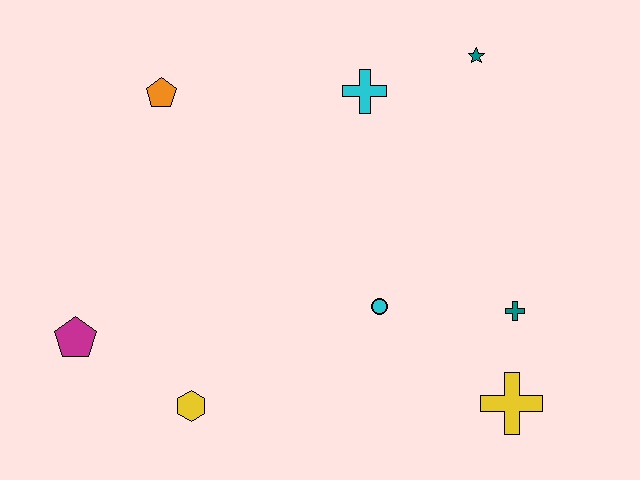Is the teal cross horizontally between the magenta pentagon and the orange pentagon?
No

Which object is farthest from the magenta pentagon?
The teal star is farthest from the magenta pentagon.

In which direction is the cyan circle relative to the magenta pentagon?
The cyan circle is to the right of the magenta pentagon.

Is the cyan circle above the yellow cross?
Yes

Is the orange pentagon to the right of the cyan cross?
No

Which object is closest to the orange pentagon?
The cyan cross is closest to the orange pentagon.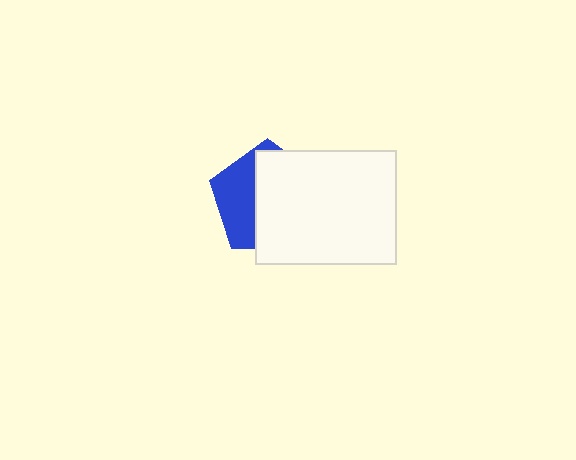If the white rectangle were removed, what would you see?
You would see the complete blue pentagon.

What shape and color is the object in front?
The object in front is a white rectangle.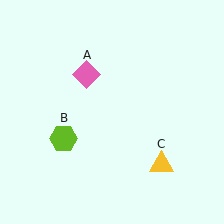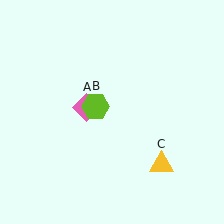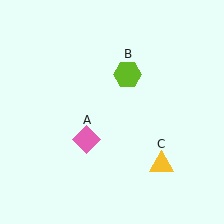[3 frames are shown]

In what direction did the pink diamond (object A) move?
The pink diamond (object A) moved down.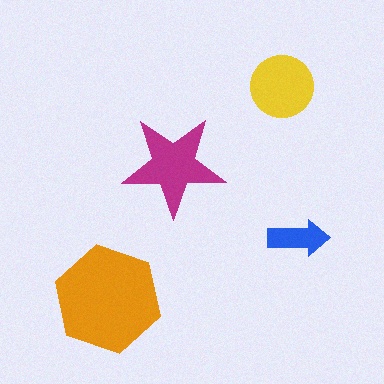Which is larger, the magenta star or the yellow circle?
The magenta star.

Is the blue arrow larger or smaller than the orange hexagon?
Smaller.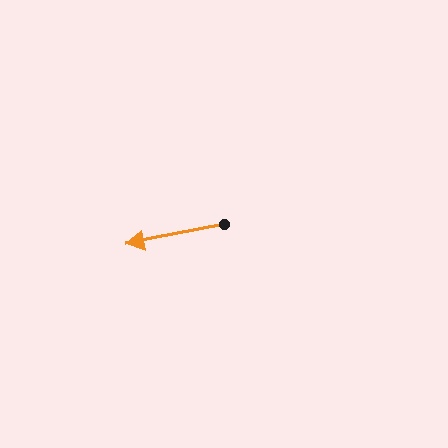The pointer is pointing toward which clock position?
Roughly 9 o'clock.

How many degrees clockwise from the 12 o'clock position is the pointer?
Approximately 259 degrees.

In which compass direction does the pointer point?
West.